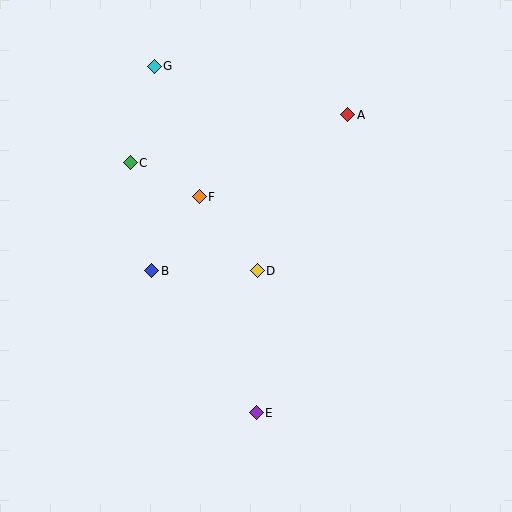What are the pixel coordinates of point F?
Point F is at (199, 197).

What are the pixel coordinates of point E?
Point E is at (256, 413).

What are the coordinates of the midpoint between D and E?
The midpoint between D and E is at (257, 342).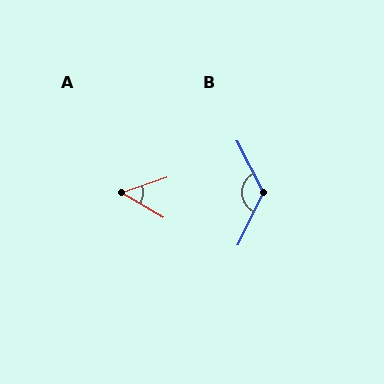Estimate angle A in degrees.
Approximately 49 degrees.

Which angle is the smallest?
A, at approximately 49 degrees.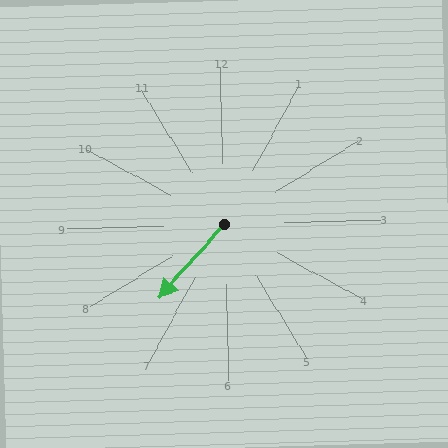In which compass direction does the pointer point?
Southwest.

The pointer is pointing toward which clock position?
Roughly 7 o'clock.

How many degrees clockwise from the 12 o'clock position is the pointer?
Approximately 223 degrees.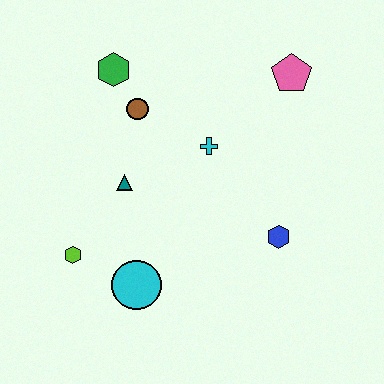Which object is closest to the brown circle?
The green hexagon is closest to the brown circle.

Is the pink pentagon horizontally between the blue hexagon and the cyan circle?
No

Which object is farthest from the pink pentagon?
The lime hexagon is farthest from the pink pentagon.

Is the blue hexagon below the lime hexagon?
No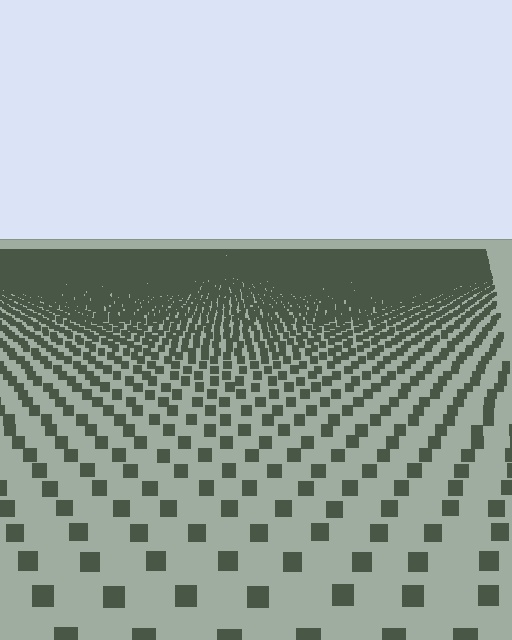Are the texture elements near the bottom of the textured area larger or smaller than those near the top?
Larger. Near the bottom, elements are closer to the viewer and appear at a bigger on-screen size.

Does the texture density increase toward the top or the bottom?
Density increases toward the top.